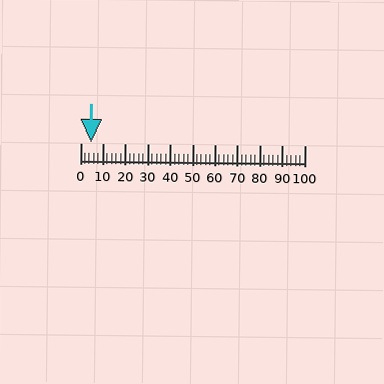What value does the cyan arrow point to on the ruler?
The cyan arrow points to approximately 4.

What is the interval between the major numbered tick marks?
The major tick marks are spaced 10 units apart.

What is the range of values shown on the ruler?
The ruler shows values from 0 to 100.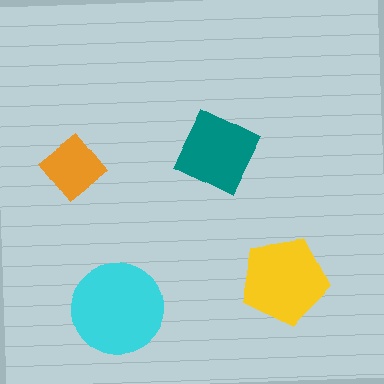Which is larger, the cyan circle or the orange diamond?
The cyan circle.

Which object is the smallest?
The orange diamond.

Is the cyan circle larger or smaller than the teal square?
Larger.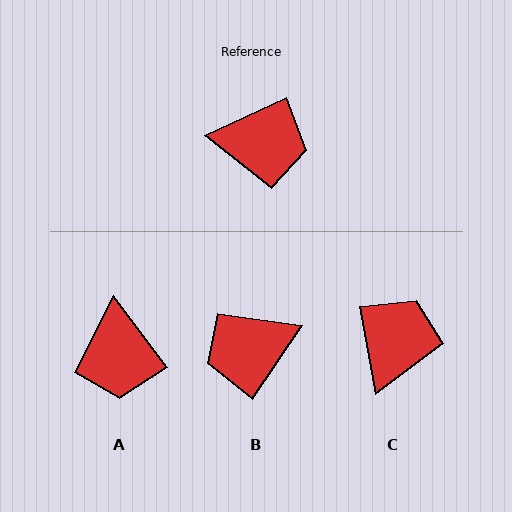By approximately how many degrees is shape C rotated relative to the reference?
Approximately 75 degrees counter-clockwise.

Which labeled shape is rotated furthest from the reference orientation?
B, about 149 degrees away.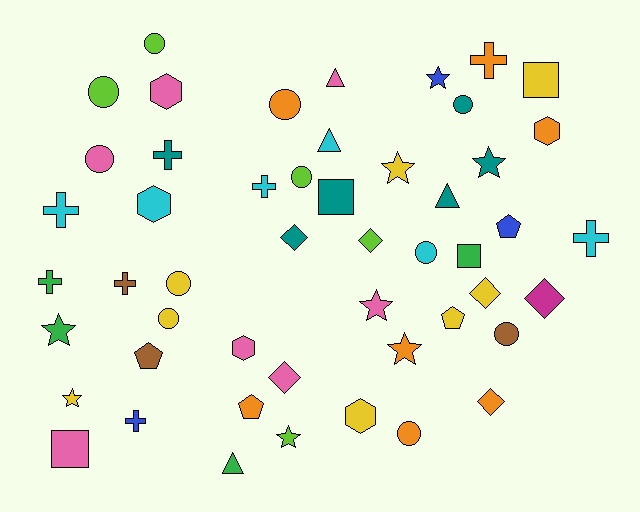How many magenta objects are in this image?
There is 1 magenta object.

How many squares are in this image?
There are 4 squares.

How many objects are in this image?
There are 50 objects.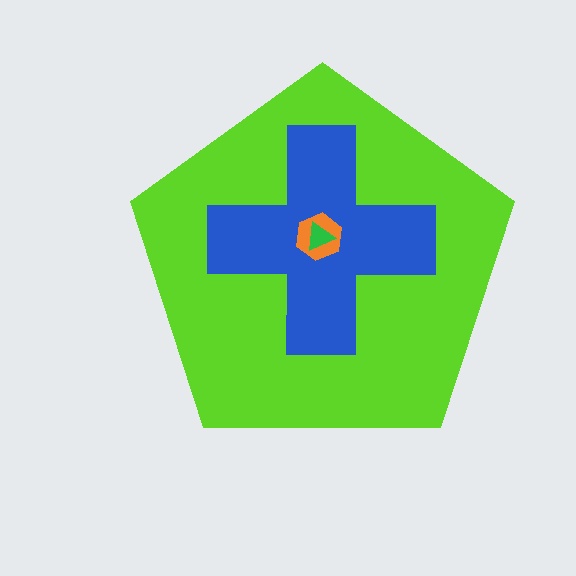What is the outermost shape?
The lime pentagon.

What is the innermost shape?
The green triangle.